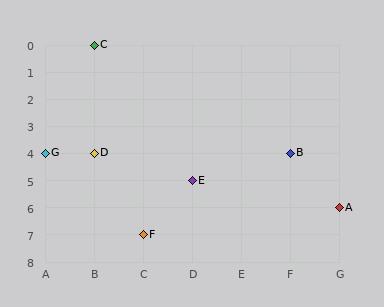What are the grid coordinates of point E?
Point E is at grid coordinates (D, 5).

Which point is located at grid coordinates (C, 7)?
Point F is at (C, 7).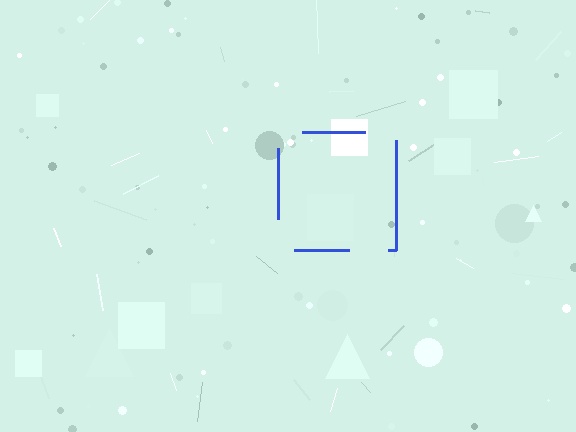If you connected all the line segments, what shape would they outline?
They would outline a square.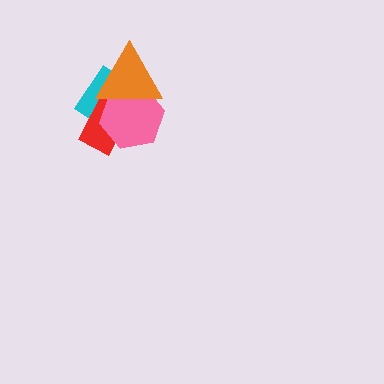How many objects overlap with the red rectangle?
3 objects overlap with the red rectangle.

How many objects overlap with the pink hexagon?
3 objects overlap with the pink hexagon.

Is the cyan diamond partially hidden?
Yes, it is partially covered by another shape.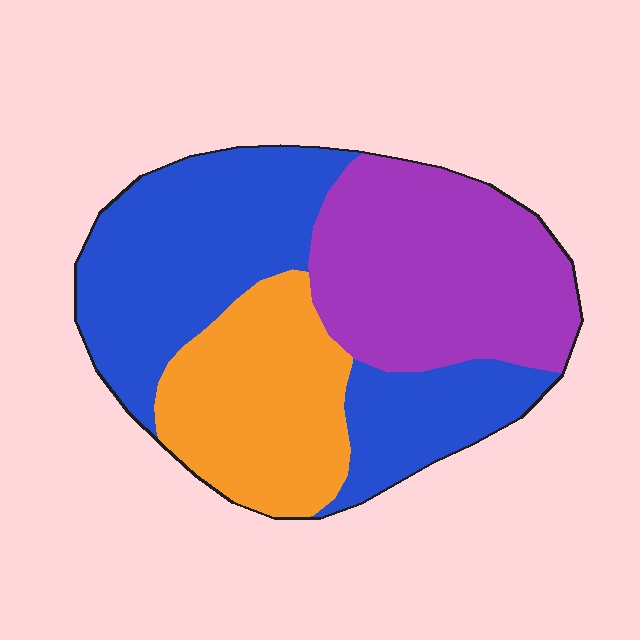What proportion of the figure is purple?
Purple covers 33% of the figure.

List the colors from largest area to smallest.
From largest to smallest: blue, purple, orange.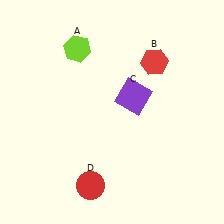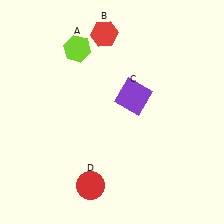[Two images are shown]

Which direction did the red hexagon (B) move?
The red hexagon (B) moved left.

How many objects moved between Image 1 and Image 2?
1 object moved between the two images.